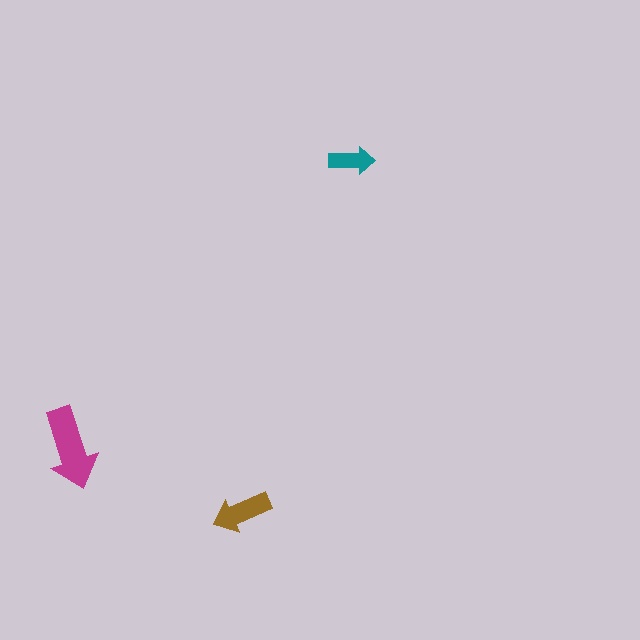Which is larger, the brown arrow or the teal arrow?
The brown one.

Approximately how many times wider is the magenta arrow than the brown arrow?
About 1.5 times wider.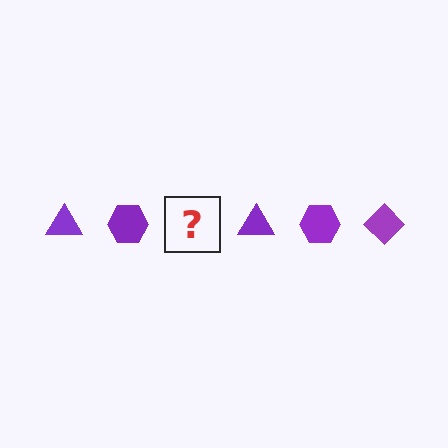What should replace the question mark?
The question mark should be replaced with a purple diamond.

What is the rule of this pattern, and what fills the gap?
The rule is that the pattern cycles through triangle, hexagon, diamond shapes in purple. The gap should be filled with a purple diamond.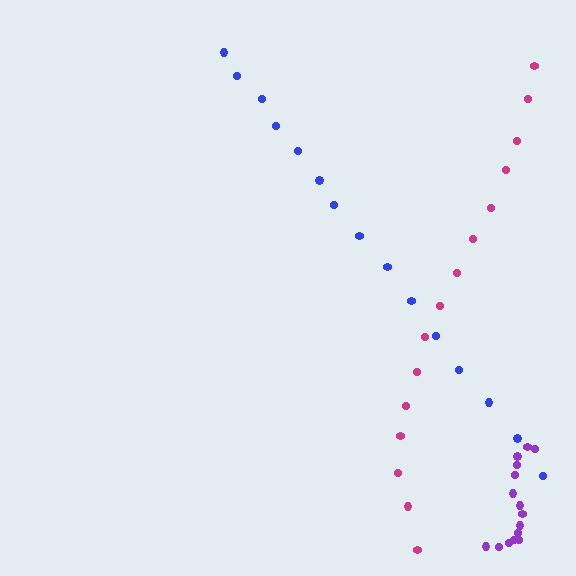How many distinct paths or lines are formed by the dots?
There are 3 distinct paths.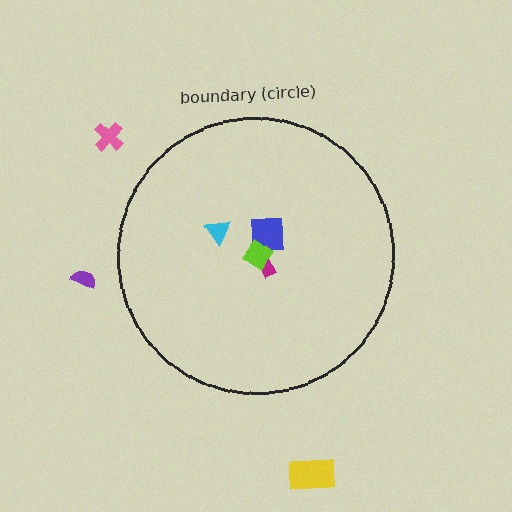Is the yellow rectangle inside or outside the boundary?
Outside.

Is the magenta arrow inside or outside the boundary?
Inside.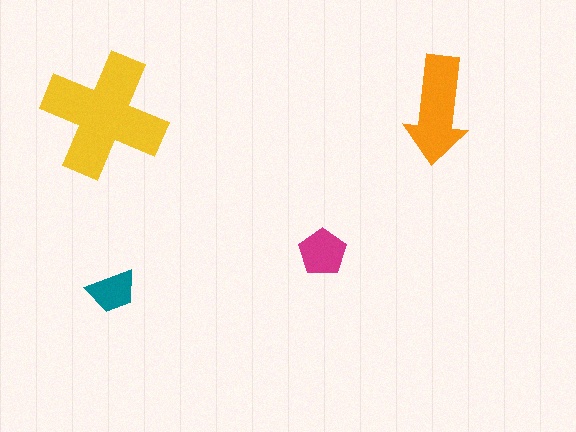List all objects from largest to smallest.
The yellow cross, the orange arrow, the magenta pentagon, the teal trapezoid.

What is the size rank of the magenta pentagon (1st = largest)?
3rd.